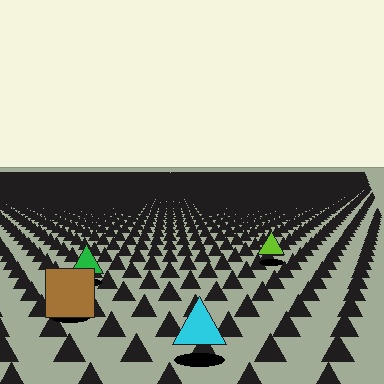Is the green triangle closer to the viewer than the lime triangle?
Yes. The green triangle is closer — you can tell from the texture gradient: the ground texture is coarser near it.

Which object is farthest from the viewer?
The lime triangle is farthest from the viewer. It appears smaller and the ground texture around it is denser.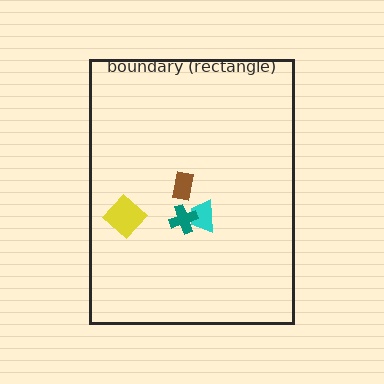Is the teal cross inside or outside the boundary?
Inside.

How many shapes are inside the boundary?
4 inside, 0 outside.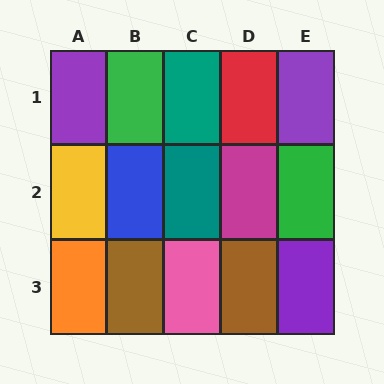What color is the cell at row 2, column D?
Magenta.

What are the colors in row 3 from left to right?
Orange, brown, pink, brown, purple.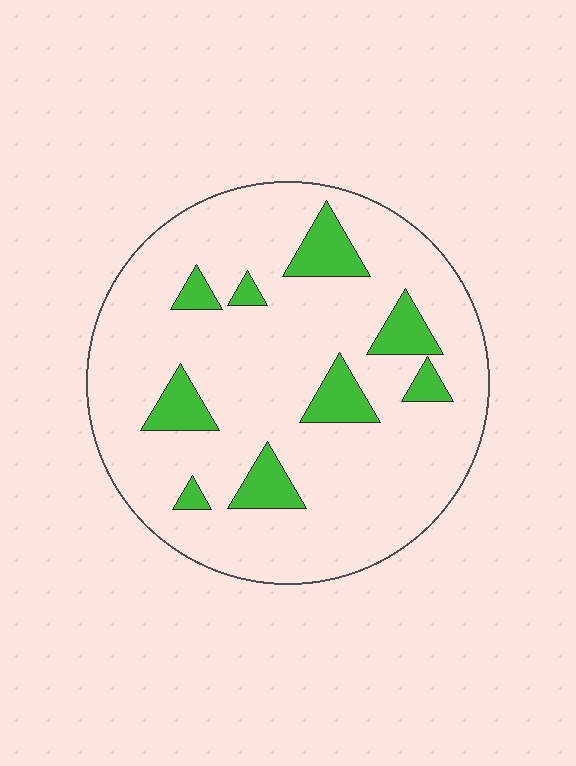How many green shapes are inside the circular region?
9.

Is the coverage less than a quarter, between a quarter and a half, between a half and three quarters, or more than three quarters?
Less than a quarter.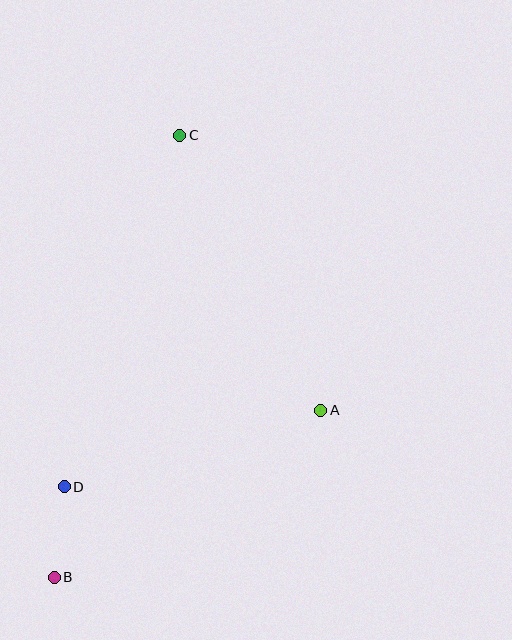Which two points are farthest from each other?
Points B and C are farthest from each other.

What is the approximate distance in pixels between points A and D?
The distance between A and D is approximately 268 pixels.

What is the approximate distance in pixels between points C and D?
The distance between C and D is approximately 370 pixels.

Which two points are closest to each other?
Points B and D are closest to each other.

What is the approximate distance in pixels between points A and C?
The distance between A and C is approximately 309 pixels.